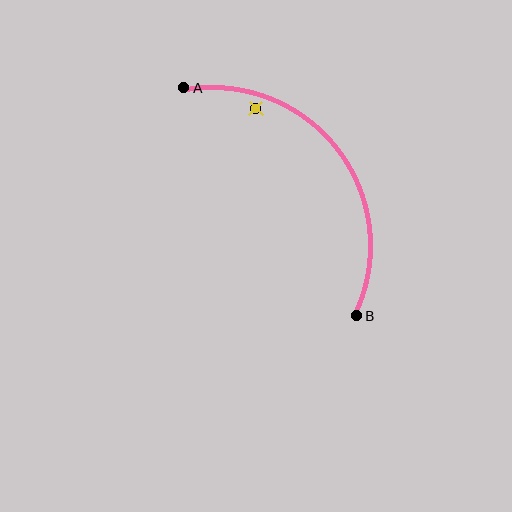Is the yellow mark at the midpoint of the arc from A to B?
No — the yellow mark does not lie on the arc at all. It sits slightly inside the curve.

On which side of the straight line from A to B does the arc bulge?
The arc bulges above and to the right of the straight line connecting A and B.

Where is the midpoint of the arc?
The arc midpoint is the point on the curve farthest from the straight line joining A and B. It sits above and to the right of that line.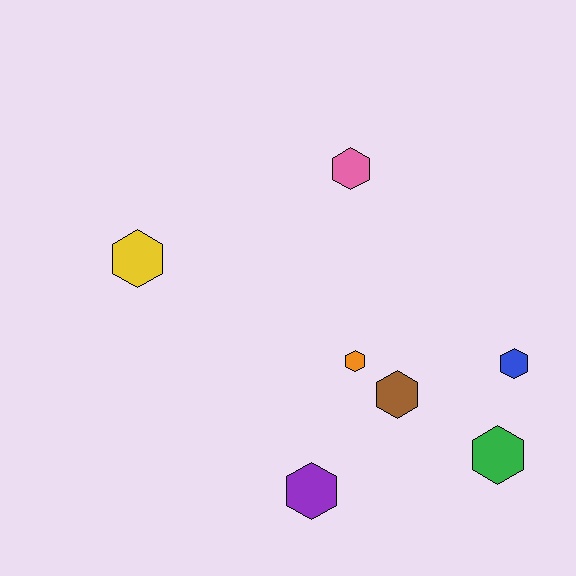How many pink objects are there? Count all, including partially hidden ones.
There is 1 pink object.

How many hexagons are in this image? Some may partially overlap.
There are 7 hexagons.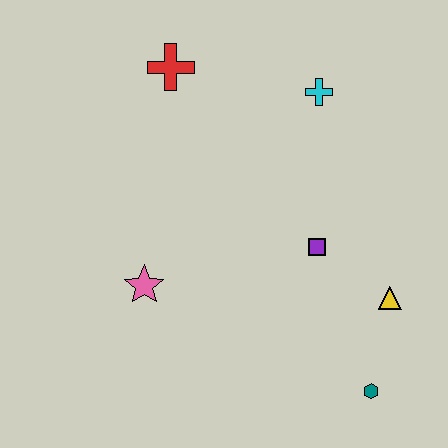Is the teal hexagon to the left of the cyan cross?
No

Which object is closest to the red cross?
The cyan cross is closest to the red cross.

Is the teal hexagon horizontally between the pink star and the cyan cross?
No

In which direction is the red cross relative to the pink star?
The red cross is above the pink star.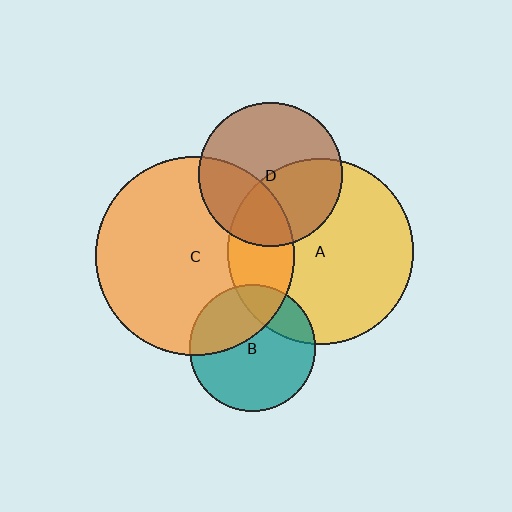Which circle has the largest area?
Circle C (orange).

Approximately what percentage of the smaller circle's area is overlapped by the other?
Approximately 35%.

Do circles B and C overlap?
Yes.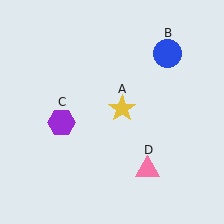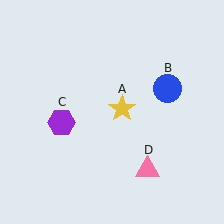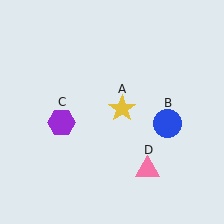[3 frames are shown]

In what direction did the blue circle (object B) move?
The blue circle (object B) moved down.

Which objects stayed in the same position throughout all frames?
Yellow star (object A) and purple hexagon (object C) and pink triangle (object D) remained stationary.